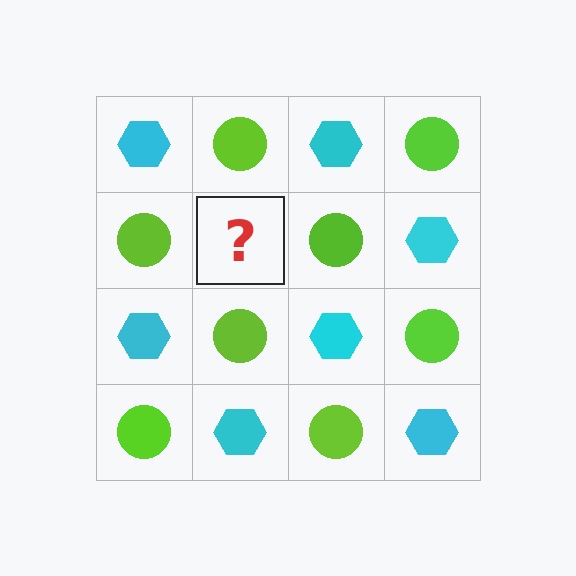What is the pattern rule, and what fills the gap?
The rule is that it alternates cyan hexagon and lime circle in a checkerboard pattern. The gap should be filled with a cyan hexagon.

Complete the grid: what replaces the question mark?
The question mark should be replaced with a cyan hexagon.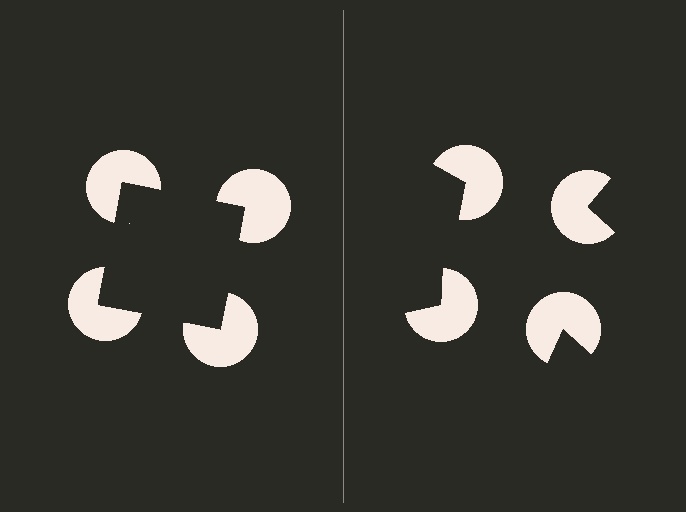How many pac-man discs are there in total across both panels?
8 — 4 on each side.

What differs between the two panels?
The pac-man discs are positioned identically on both sides; only the wedge orientations differ. On the left they align to a square; on the right they are misaligned.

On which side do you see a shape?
An illusory square appears on the left side. On the right side the wedge cuts are rotated, so no coherent shape forms.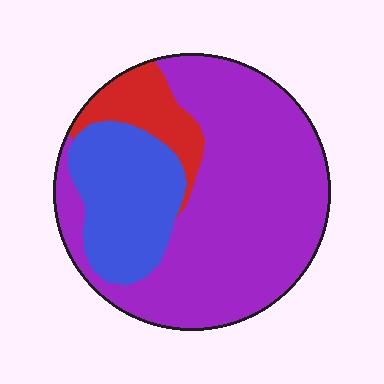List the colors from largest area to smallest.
From largest to smallest: purple, blue, red.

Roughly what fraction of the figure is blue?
Blue covers about 25% of the figure.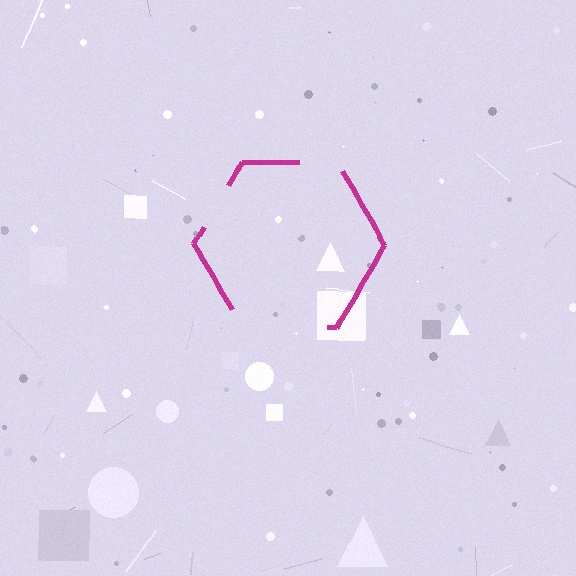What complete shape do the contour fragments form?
The contour fragments form a hexagon.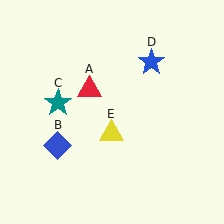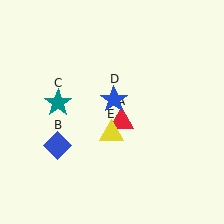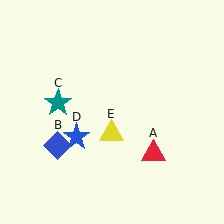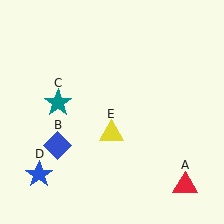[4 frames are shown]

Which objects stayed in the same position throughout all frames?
Blue diamond (object B) and teal star (object C) and yellow triangle (object E) remained stationary.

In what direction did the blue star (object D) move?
The blue star (object D) moved down and to the left.